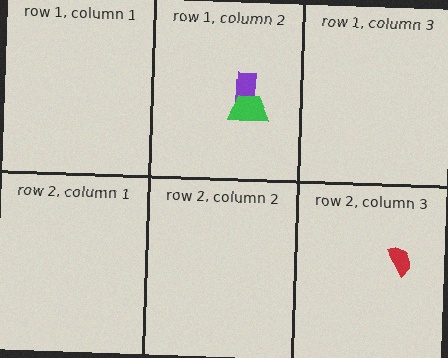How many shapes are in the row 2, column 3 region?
1.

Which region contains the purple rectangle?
The row 1, column 2 region.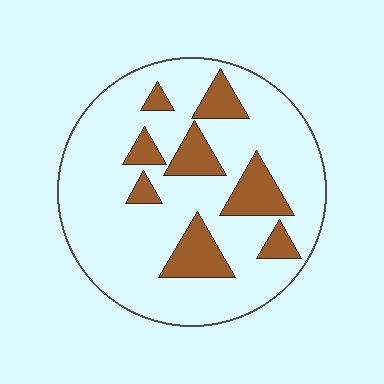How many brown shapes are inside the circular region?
8.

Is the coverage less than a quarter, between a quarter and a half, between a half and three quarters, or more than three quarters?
Less than a quarter.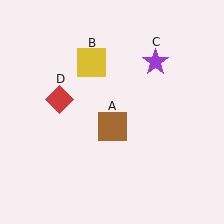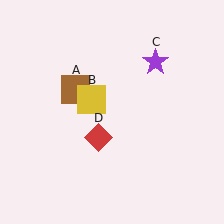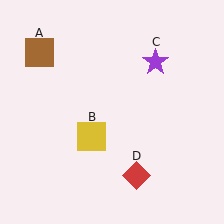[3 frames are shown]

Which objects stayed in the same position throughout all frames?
Purple star (object C) remained stationary.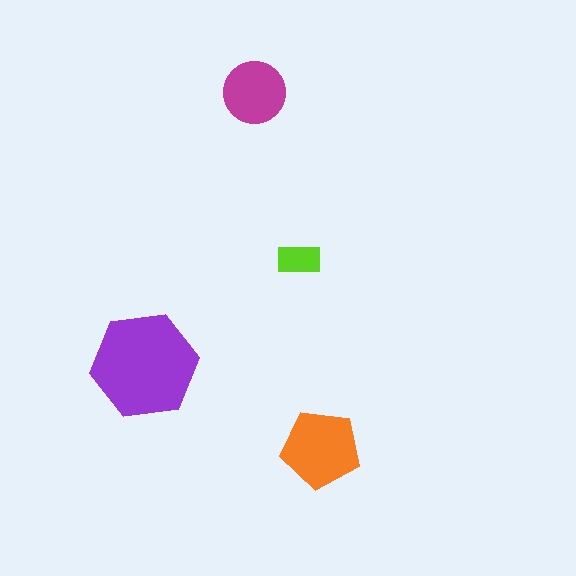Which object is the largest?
The purple hexagon.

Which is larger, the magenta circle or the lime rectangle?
The magenta circle.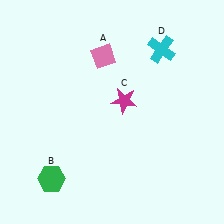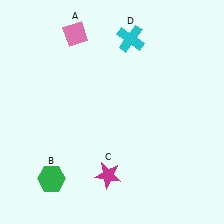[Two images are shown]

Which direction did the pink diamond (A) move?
The pink diamond (A) moved left.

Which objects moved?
The objects that moved are: the pink diamond (A), the magenta star (C), the cyan cross (D).